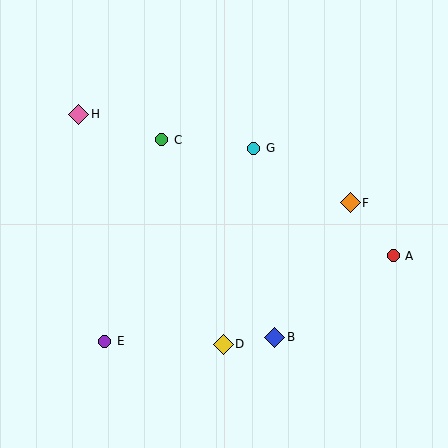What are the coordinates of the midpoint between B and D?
The midpoint between B and D is at (249, 341).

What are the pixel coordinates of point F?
Point F is at (350, 203).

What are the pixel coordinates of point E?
Point E is at (105, 341).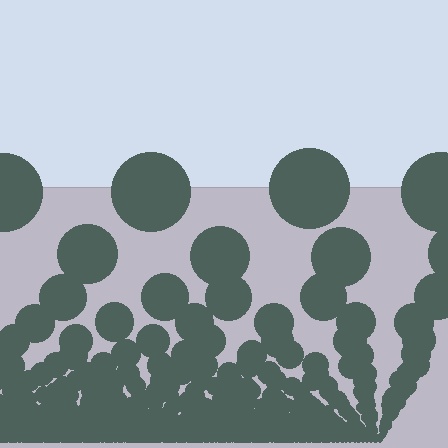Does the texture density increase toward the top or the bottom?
Density increases toward the bottom.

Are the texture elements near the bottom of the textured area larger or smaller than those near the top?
Smaller. The gradient is inverted — elements near the bottom are smaller and denser.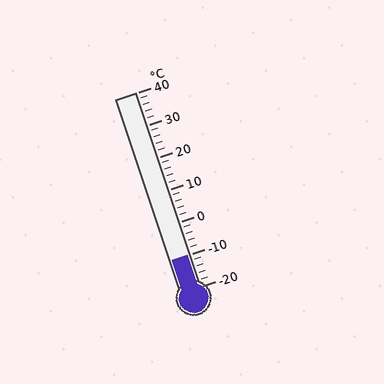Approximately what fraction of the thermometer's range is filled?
The thermometer is filled to approximately 15% of its range.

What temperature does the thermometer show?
The thermometer shows approximately -10°C.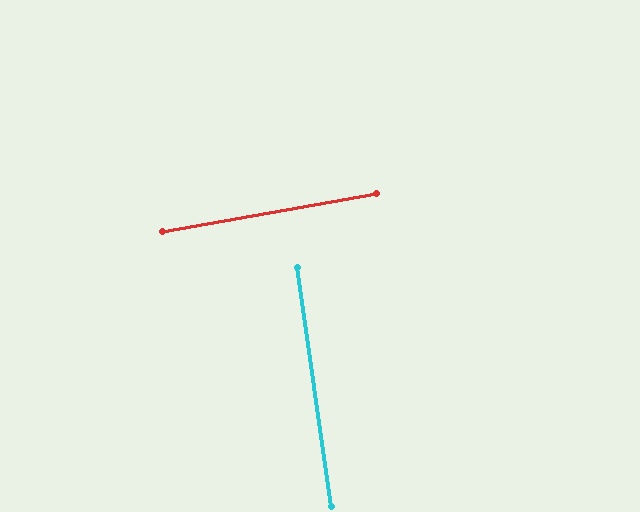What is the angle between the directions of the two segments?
Approximately 88 degrees.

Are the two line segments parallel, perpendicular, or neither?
Perpendicular — they meet at approximately 88°.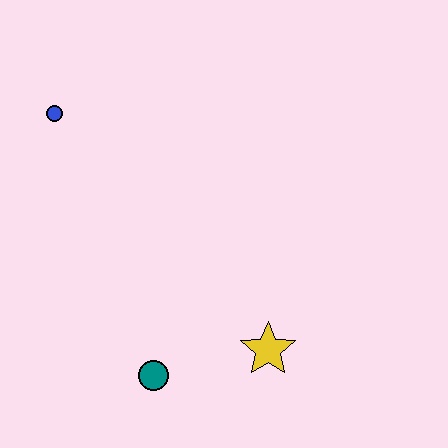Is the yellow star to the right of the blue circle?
Yes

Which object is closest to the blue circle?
The teal circle is closest to the blue circle.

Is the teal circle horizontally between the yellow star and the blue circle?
Yes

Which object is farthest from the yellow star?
The blue circle is farthest from the yellow star.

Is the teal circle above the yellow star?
No